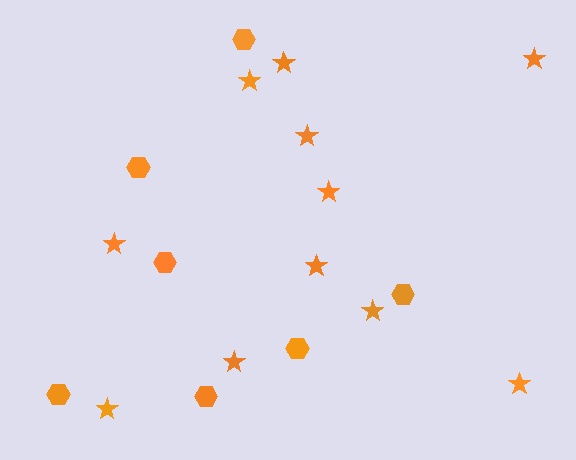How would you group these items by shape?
There are 2 groups: one group of hexagons (7) and one group of stars (11).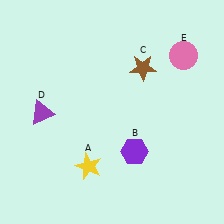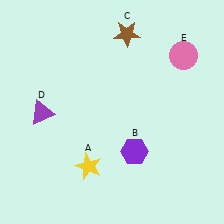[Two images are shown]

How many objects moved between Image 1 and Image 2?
1 object moved between the two images.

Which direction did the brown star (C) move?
The brown star (C) moved up.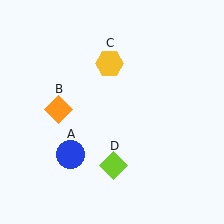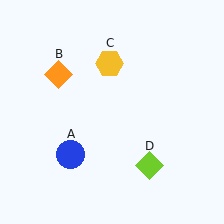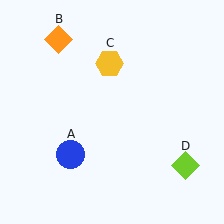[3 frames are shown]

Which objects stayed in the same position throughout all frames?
Blue circle (object A) and yellow hexagon (object C) remained stationary.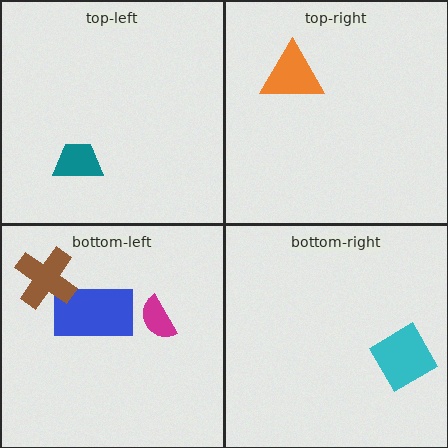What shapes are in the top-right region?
The orange triangle.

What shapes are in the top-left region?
The teal trapezoid.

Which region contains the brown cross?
The bottom-left region.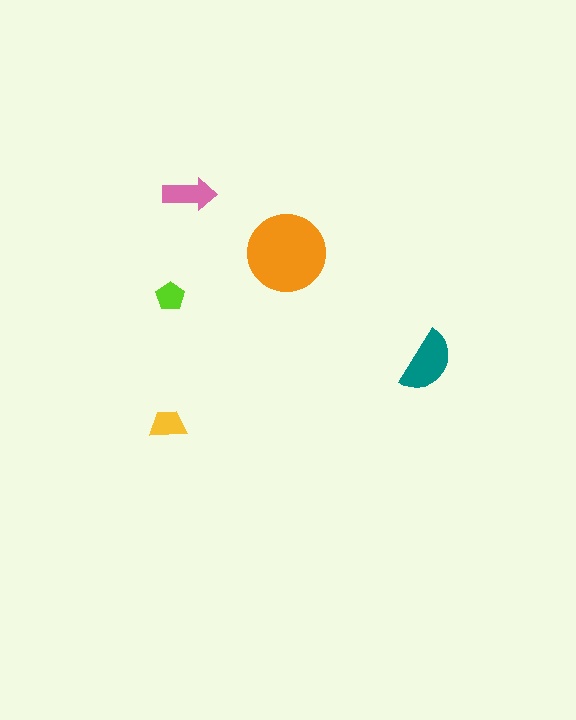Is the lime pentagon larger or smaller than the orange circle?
Smaller.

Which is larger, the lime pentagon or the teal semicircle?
The teal semicircle.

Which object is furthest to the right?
The teal semicircle is rightmost.